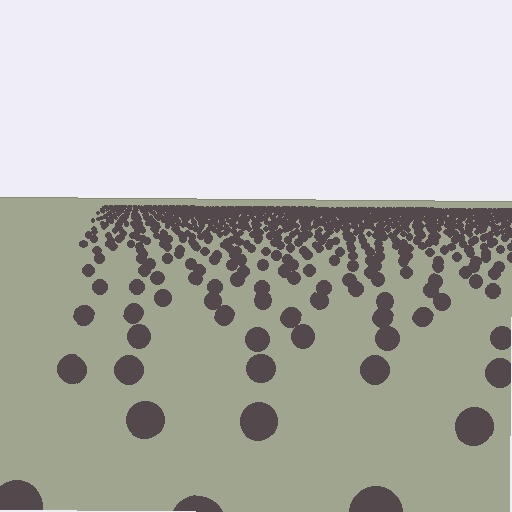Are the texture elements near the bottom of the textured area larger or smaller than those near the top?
Larger. Near the bottom, elements are closer to the viewer and appear at a bigger on-screen size.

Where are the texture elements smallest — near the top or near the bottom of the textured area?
Near the top.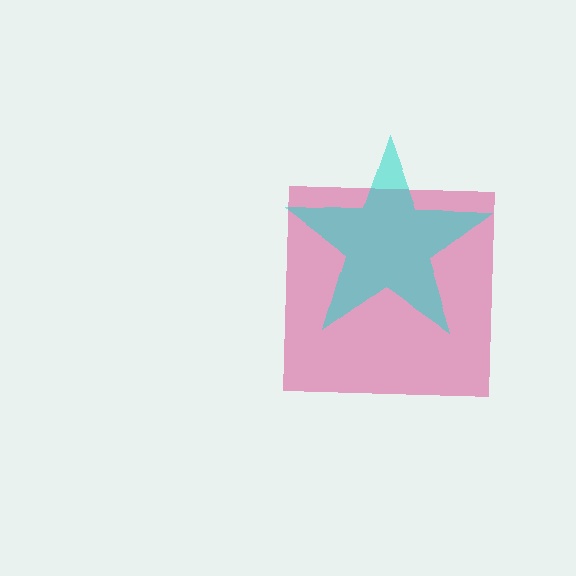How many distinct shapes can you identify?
There are 2 distinct shapes: a magenta square, a cyan star.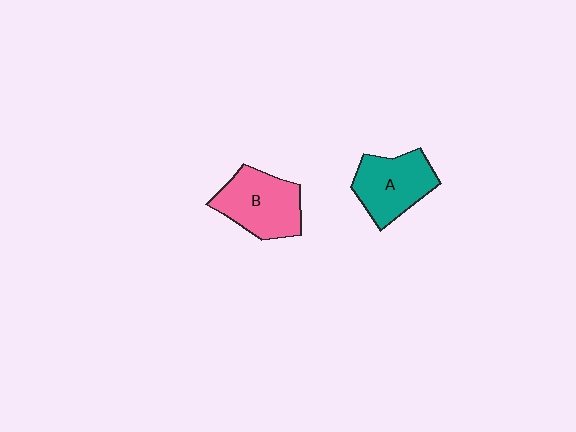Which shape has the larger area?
Shape B (pink).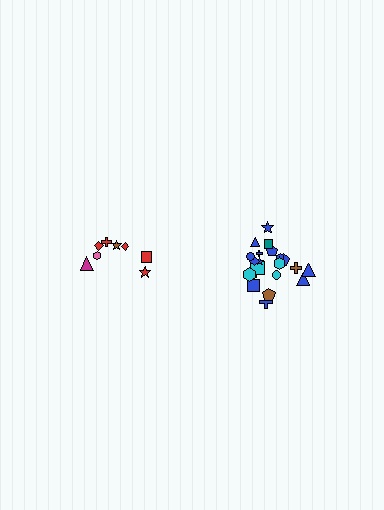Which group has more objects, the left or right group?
The right group.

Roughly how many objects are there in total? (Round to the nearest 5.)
Roughly 30 objects in total.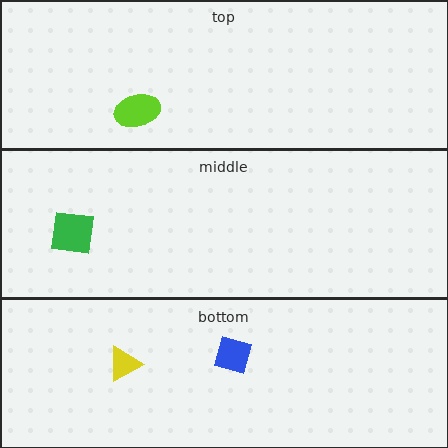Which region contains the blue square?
The bottom region.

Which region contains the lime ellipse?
The top region.